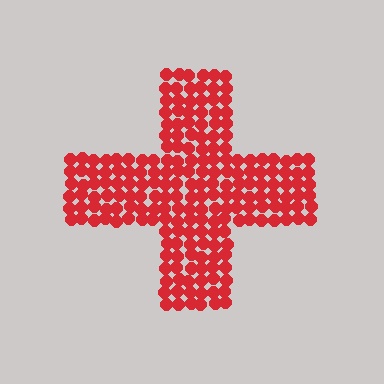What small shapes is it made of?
It is made of small circles.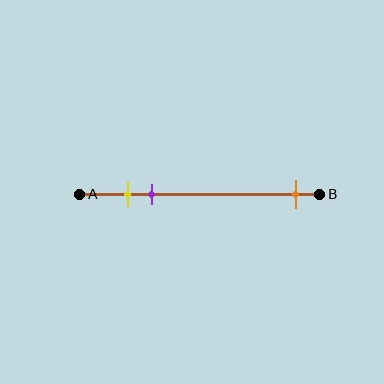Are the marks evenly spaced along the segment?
No, the marks are not evenly spaced.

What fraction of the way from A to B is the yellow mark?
The yellow mark is approximately 20% (0.2) of the way from A to B.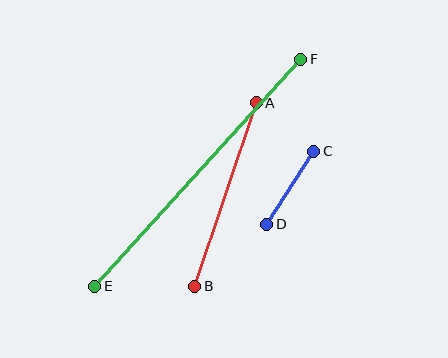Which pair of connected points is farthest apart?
Points E and F are farthest apart.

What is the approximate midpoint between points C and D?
The midpoint is at approximately (290, 188) pixels.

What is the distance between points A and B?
The distance is approximately 193 pixels.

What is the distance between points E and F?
The distance is approximately 306 pixels.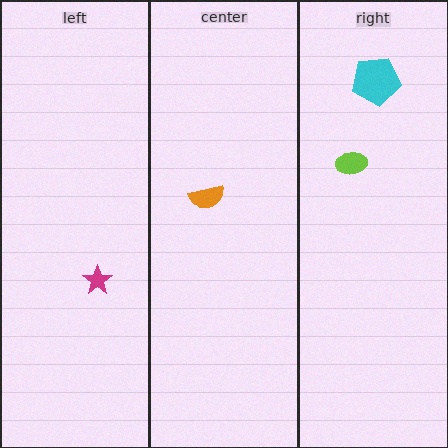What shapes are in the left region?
The magenta star.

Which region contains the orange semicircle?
The center region.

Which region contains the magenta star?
The left region.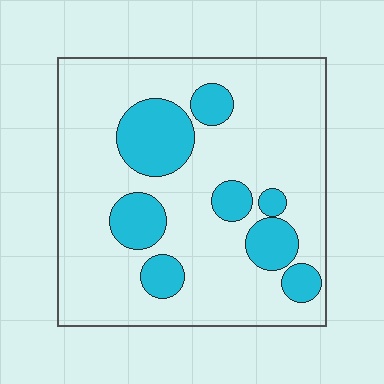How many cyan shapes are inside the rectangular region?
8.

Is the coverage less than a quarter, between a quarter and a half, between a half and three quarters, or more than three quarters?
Less than a quarter.